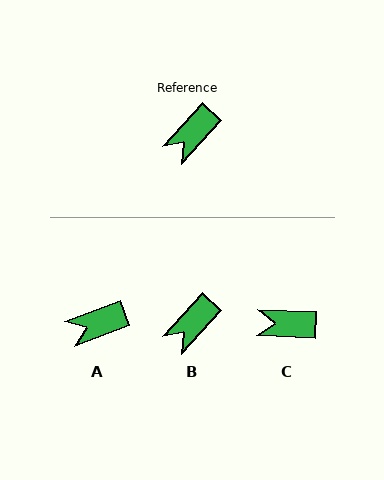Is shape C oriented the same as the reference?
No, it is off by about 50 degrees.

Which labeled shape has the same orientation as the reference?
B.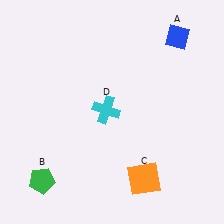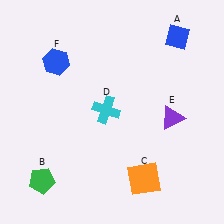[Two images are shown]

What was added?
A purple triangle (E), a blue hexagon (F) were added in Image 2.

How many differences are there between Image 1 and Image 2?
There are 2 differences between the two images.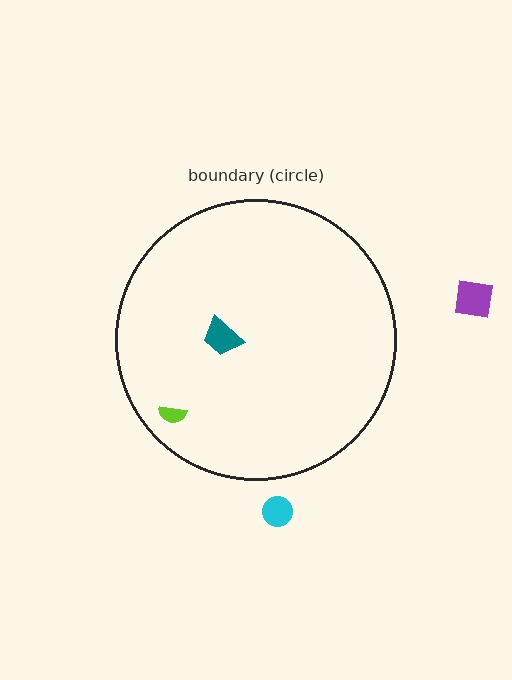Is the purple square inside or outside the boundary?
Outside.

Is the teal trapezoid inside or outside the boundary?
Inside.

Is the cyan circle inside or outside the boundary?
Outside.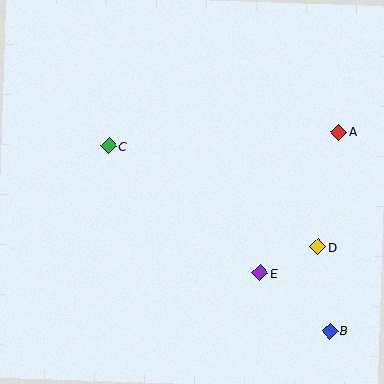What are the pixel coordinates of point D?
Point D is at (318, 247).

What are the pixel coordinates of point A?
Point A is at (339, 132).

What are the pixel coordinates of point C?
Point C is at (108, 146).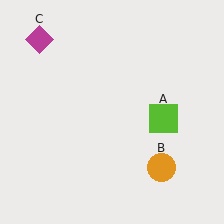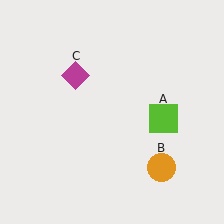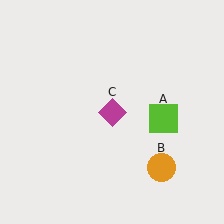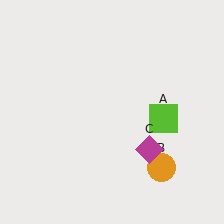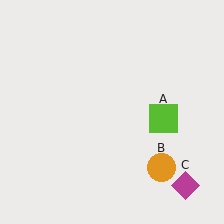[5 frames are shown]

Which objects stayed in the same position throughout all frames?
Lime square (object A) and orange circle (object B) remained stationary.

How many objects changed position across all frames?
1 object changed position: magenta diamond (object C).